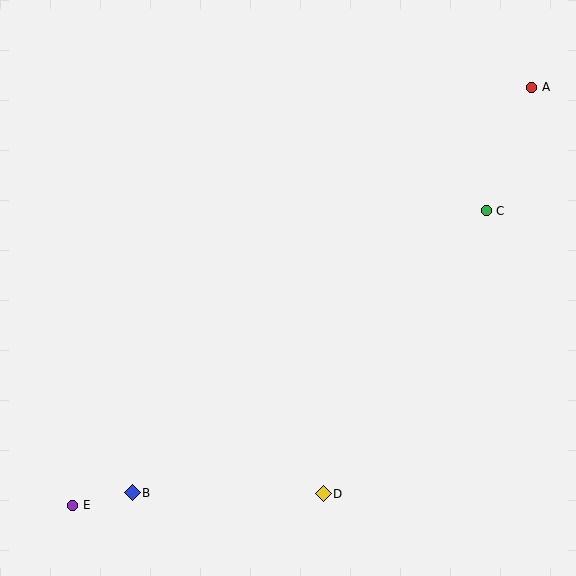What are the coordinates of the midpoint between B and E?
The midpoint between B and E is at (103, 499).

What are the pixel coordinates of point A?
Point A is at (532, 87).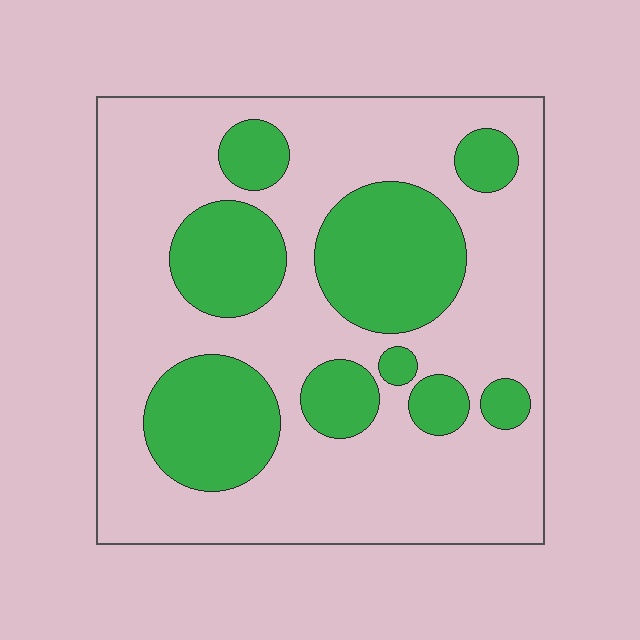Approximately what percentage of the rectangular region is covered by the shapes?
Approximately 30%.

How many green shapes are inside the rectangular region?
9.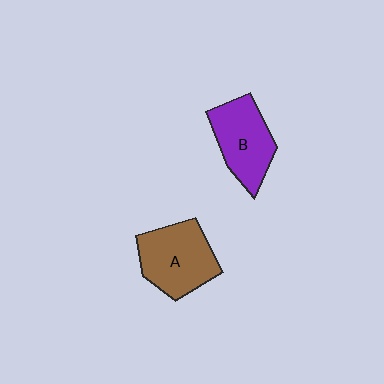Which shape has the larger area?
Shape A (brown).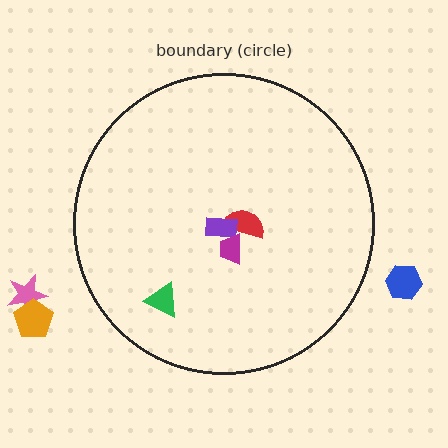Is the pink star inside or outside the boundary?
Outside.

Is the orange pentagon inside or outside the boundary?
Outside.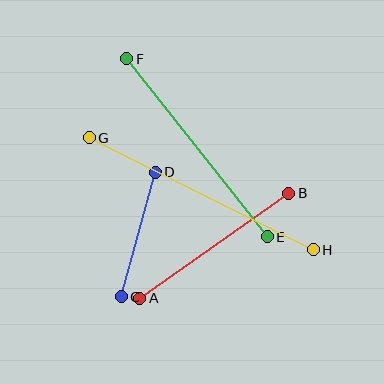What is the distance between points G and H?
The distance is approximately 251 pixels.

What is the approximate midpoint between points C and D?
The midpoint is at approximately (138, 235) pixels.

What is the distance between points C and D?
The distance is approximately 129 pixels.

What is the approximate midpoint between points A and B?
The midpoint is at approximately (214, 246) pixels.